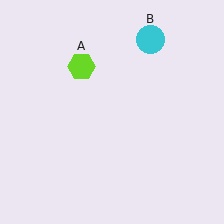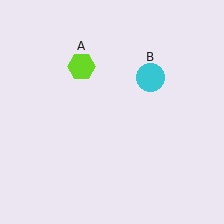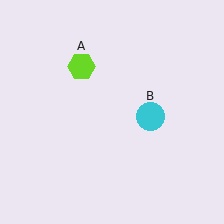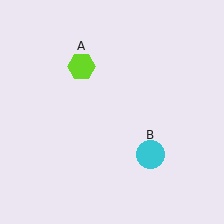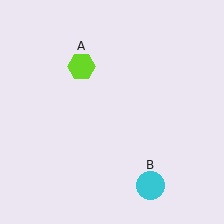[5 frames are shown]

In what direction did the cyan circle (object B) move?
The cyan circle (object B) moved down.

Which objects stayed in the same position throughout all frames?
Lime hexagon (object A) remained stationary.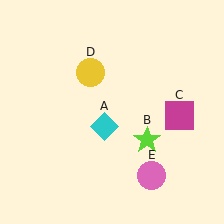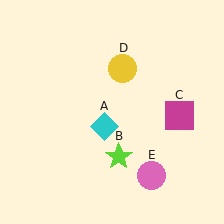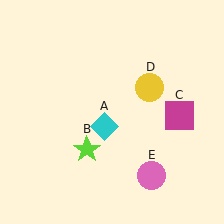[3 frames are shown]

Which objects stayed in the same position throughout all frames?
Cyan diamond (object A) and magenta square (object C) and pink circle (object E) remained stationary.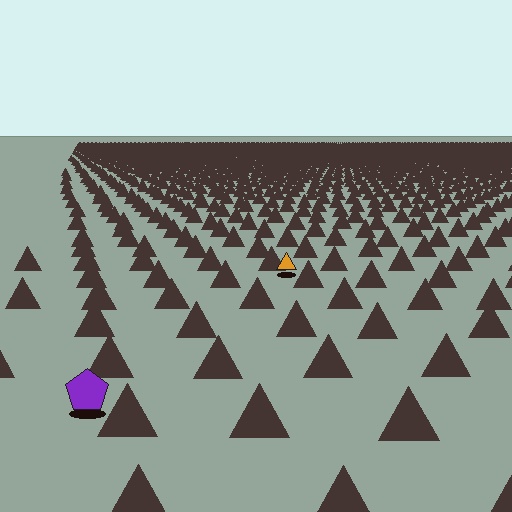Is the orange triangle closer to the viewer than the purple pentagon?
No. The purple pentagon is closer — you can tell from the texture gradient: the ground texture is coarser near it.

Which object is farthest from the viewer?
The orange triangle is farthest from the viewer. It appears smaller and the ground texture around it is denser.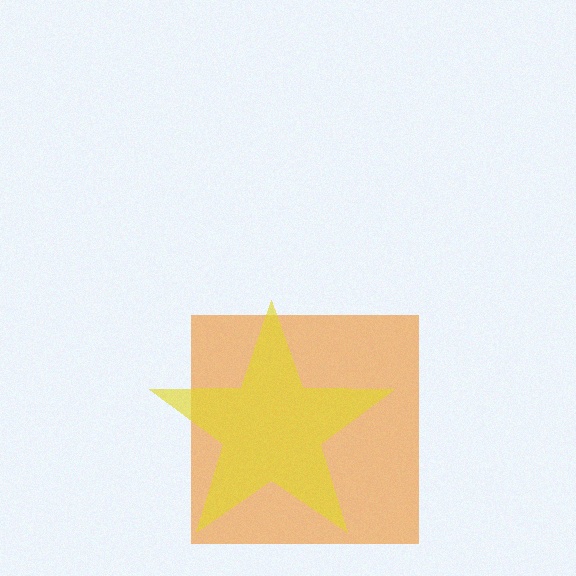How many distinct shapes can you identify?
There are 2 distinct shapes: an orange square, a yellow star.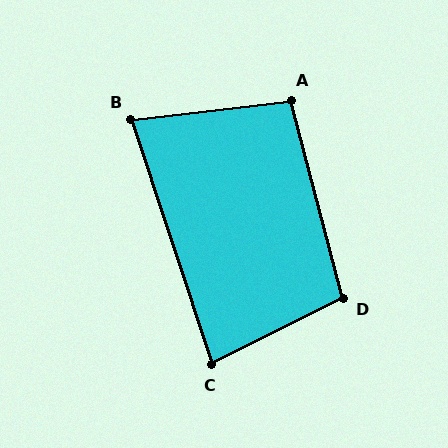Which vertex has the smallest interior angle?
B, at approximately 78 degrees.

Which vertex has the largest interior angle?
D, at approximately 102 degrees.